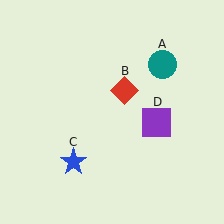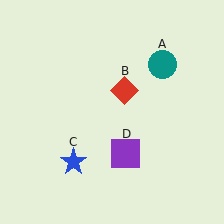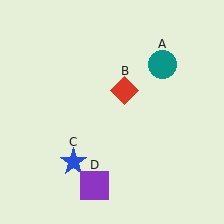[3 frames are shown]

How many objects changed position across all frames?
1 object changed position: purple square (object D).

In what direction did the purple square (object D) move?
The purple square (object D) moved down and to the left.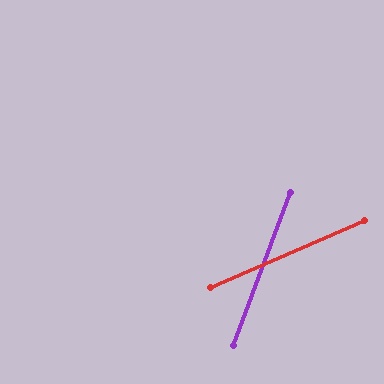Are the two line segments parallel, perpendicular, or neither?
Neither parallel nor perpendicular — they differ by about 46°.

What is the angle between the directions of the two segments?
Approximately 46 degrees.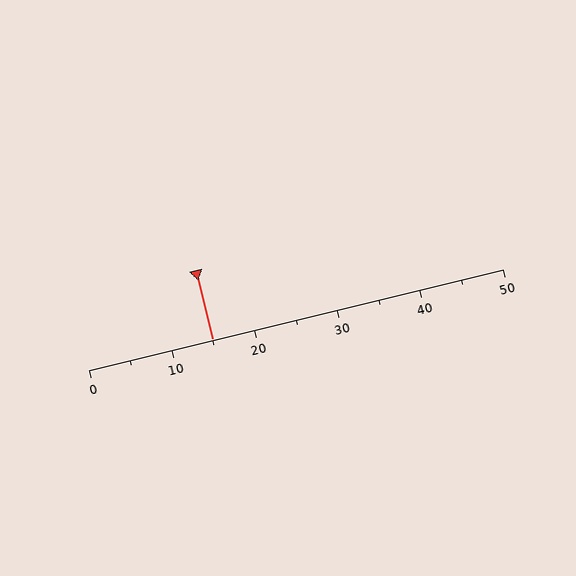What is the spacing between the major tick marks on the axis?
The major ticks are spaced 10 apart.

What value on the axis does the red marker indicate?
The marker indicates approximately 15.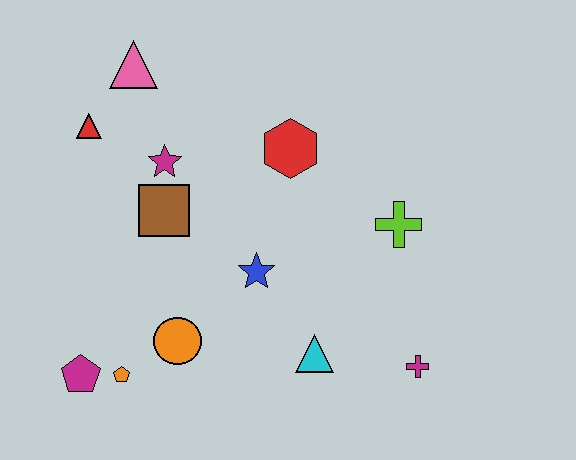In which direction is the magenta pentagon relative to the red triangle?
The magenta pentagon is below the red triangle.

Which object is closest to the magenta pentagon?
The orange pentagon is closest to the magenta pentagon.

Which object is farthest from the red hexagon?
The magenta pentagon is farthest from the red hexagon.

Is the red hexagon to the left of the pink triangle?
No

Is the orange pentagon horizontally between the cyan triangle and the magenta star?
No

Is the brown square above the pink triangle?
No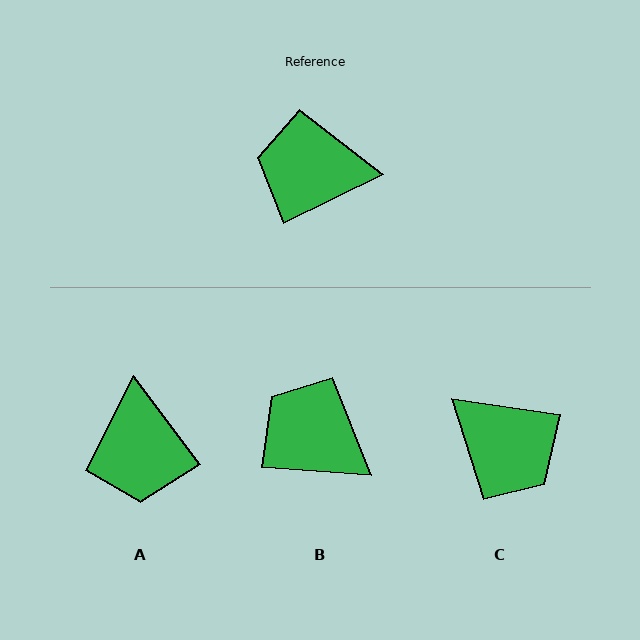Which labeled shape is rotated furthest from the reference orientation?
C, about 145 degrees away.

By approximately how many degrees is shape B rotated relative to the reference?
Approximately 31 degrees clockwise.